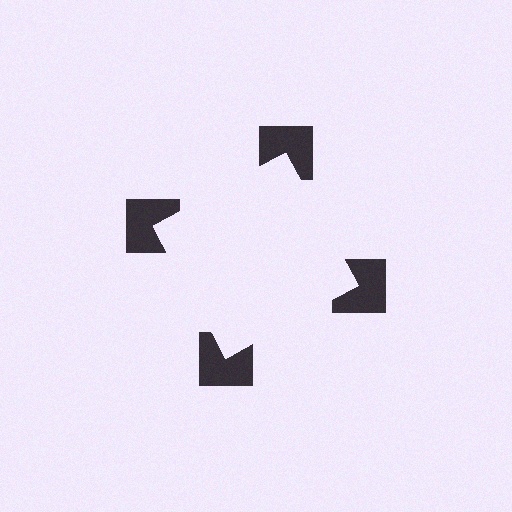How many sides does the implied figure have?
4 sides.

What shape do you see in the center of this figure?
An illusory square — its edges are inferred from the aligned wedge cuts in the notched squares, not physically drawn.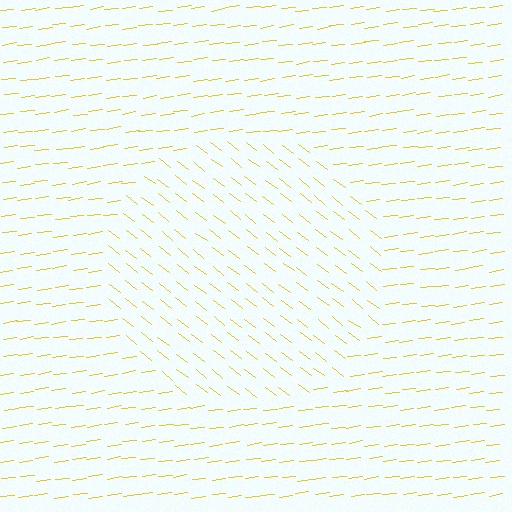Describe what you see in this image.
The image is filled with small yellow line segments. A circle region in the image has lines oriented differently from the surrounding lines, creating a visible texture boundary.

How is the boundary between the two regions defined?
The boundary is defined purely by a change in line orientation (approximately 45 degrees difference). All lines are the same color and thickness.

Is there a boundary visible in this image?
Yes, there is a texture boundary formed by a change in line orientation.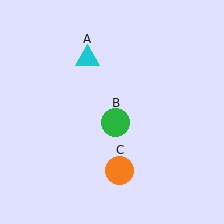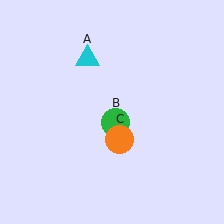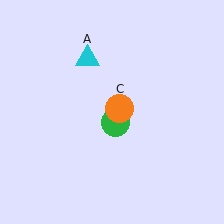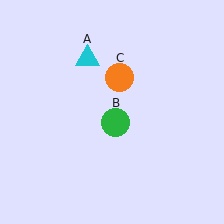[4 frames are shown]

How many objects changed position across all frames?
1 object changed position: orange circle (object C).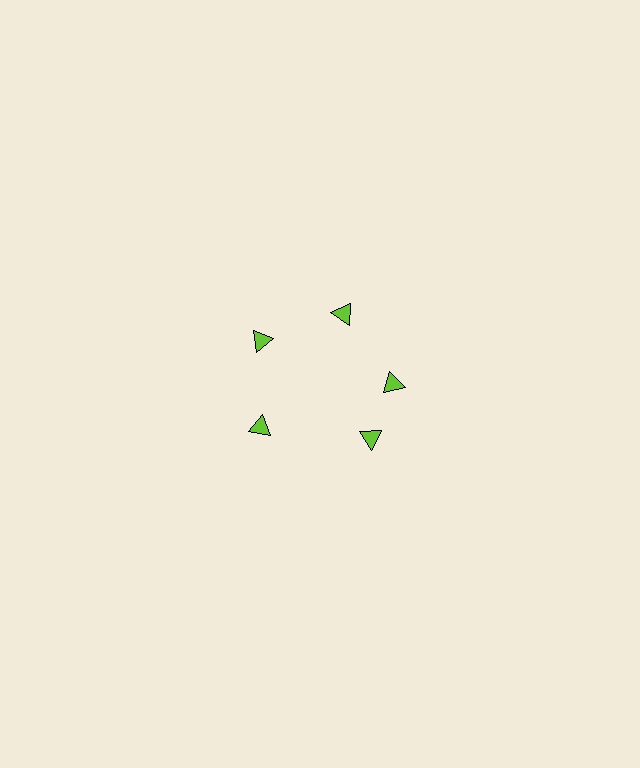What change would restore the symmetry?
The symmetry would be restored by rotating it back into even spacing with its neighbors so that all 5 triangles sit at equal angles and equal distance from the center.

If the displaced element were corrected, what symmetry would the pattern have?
It would have 5-fold rotational symmetry — the pattern would map onto itself every 72 degrees.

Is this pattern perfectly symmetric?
No. The 5 lime triangles are arranged in a ring, but one element near the 5 o'clock position is rotated out of alignment along the ring, breaking the 5-fold rotational symmetry.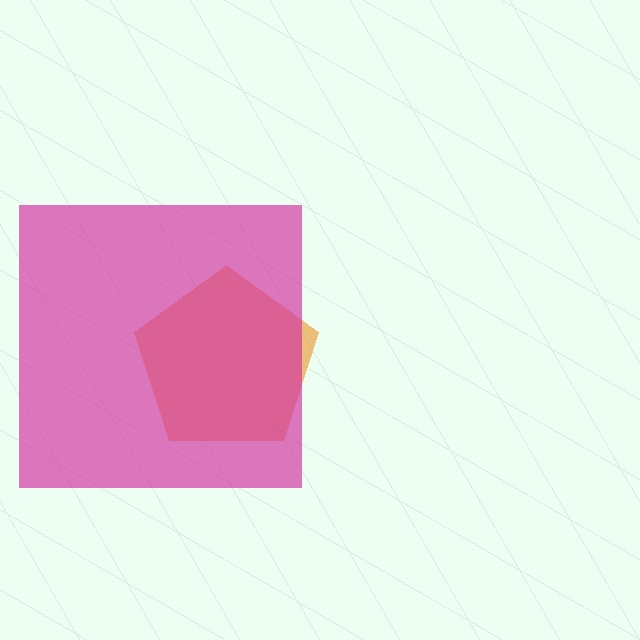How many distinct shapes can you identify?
There are 2 distinct shapes: an orange pentagon, a magenta square.